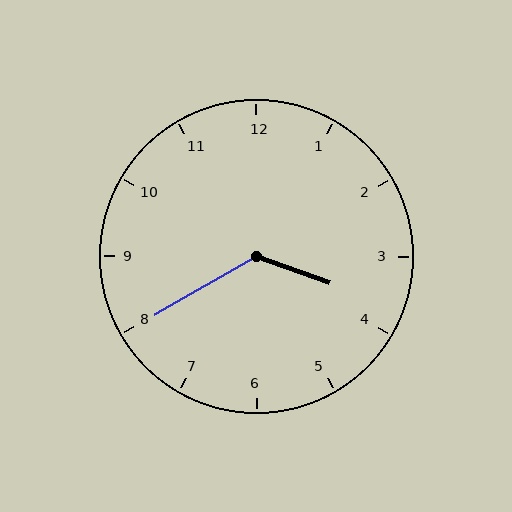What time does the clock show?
3:40.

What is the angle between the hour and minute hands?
Approximately 130 degrees.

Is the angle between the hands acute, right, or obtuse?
It is obtuse.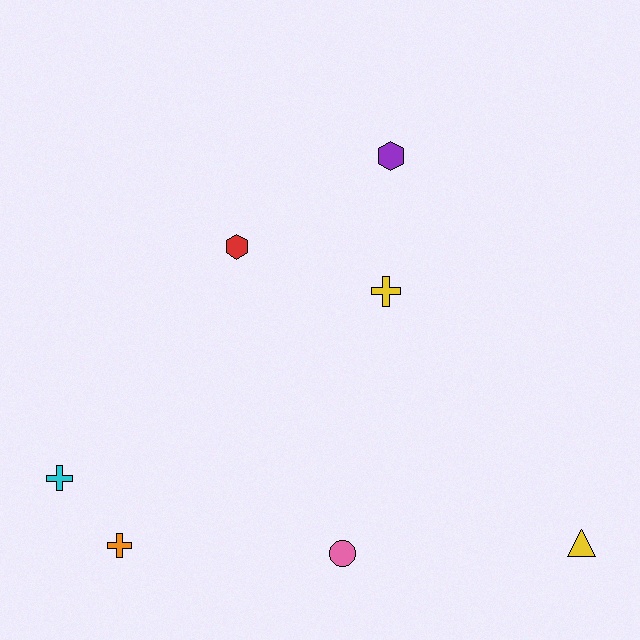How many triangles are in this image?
There is 1 triangle.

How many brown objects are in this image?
There are no brown objects.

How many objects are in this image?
There are 7 objects.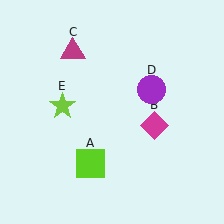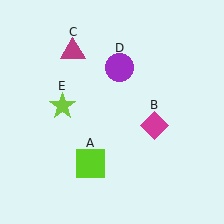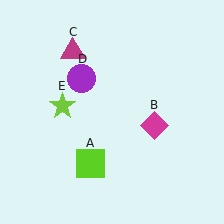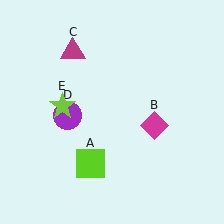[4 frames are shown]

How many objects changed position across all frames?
1 object changed position: purple circle (object D).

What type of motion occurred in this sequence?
The purple circle (object D) rotated counterclockwise around the center of the scene.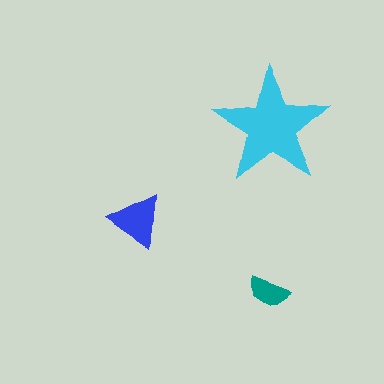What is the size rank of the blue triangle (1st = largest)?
2nd.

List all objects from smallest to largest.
The teal semicircle, the blue triangle, the cyan star.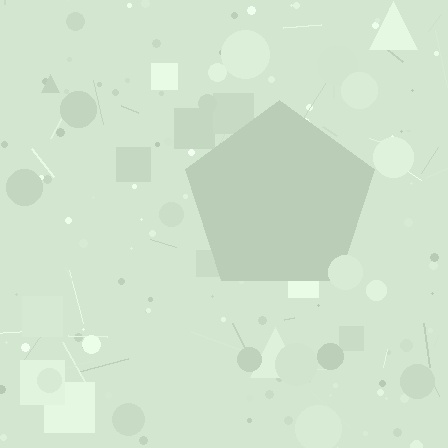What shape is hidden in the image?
A pentagon is hidden in the image.